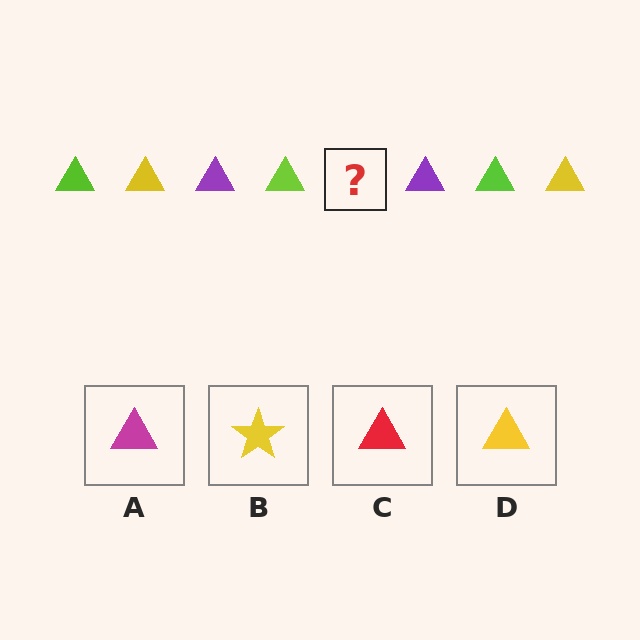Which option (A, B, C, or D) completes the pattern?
D.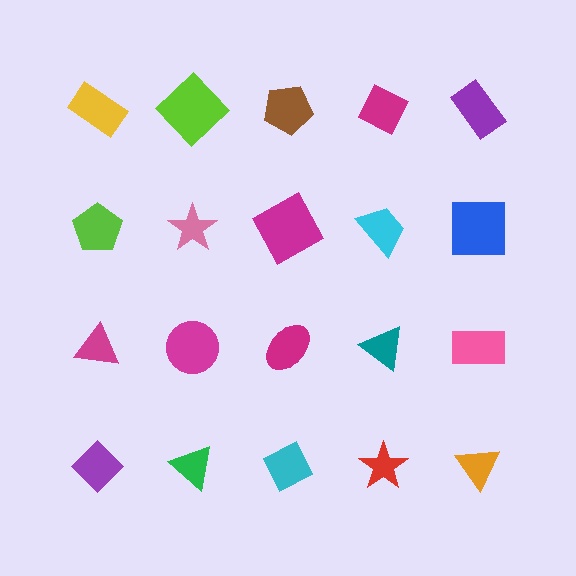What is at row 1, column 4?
A magenta diamond.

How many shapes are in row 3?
5 shapes.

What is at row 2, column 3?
A magenta square.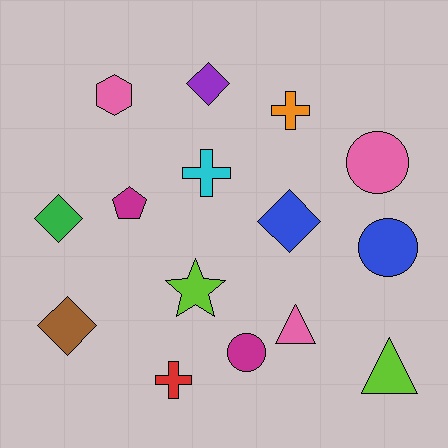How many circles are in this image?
There are 3 circles.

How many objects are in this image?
There are 15 objects.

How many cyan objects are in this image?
There is 1 cyan object.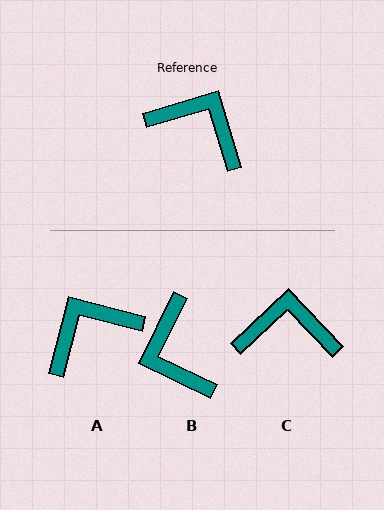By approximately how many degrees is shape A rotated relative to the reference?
Approximately 59 degrees counter-clockwise.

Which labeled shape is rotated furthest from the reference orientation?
B, about 137 degrees away.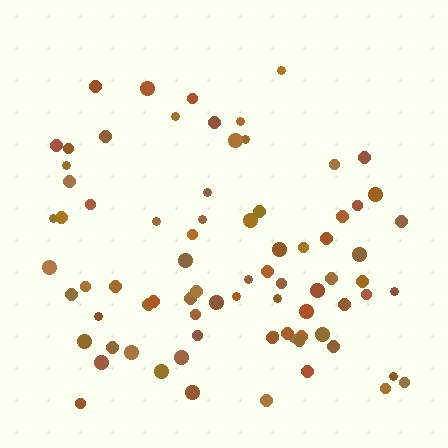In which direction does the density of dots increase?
From top to bottom, with the bottom side densest.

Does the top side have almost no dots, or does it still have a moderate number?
Still a moderate number, just noticeably fewer than the bottom.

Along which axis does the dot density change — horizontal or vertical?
Vertical.